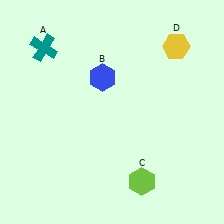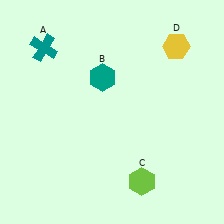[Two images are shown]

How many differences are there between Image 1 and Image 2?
There is 1 difference between the two images.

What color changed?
The hexagon (B) changed from blue in Image 1 to teal in Image 2.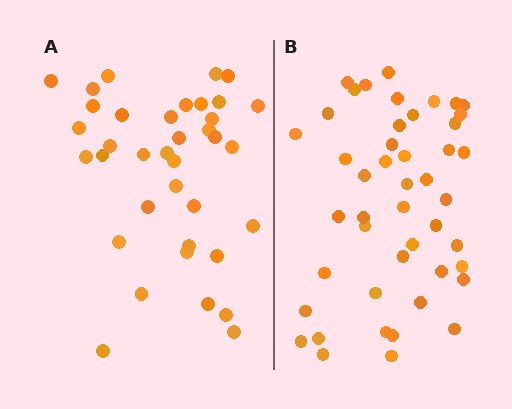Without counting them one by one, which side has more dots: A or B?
Region B (the right region) has more dots.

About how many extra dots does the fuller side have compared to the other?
Region B has roughly 8 or so more dots than region A.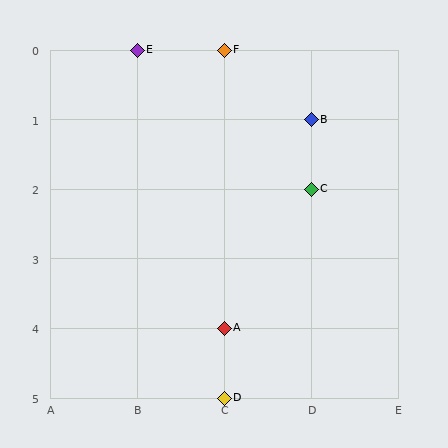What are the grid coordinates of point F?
Point F is at grid coordinates (C, 0).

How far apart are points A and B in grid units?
Points A and B are 1 column and 3 rows apart (about 3.2 grid units diagonally).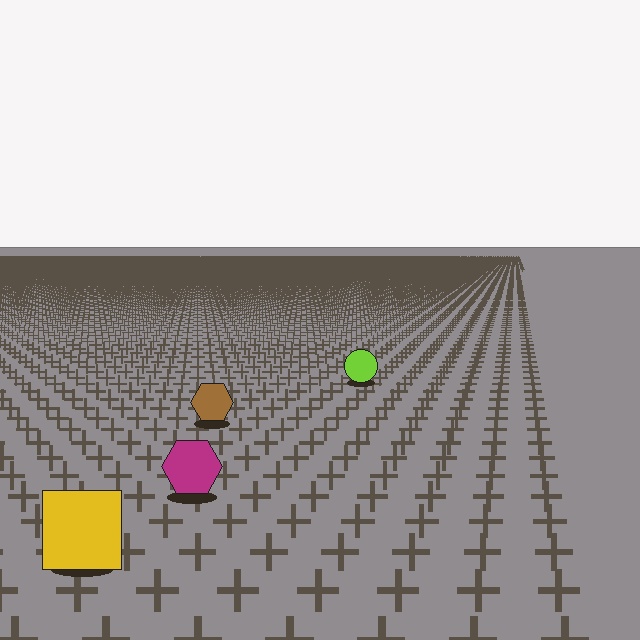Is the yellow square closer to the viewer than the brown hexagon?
Yes. The yellow square is closer — you can tell from the texture gradient: the ground texture is coarser near it.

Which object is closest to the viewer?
The yellow square is closest. The texture marks near it are larger and more spread out.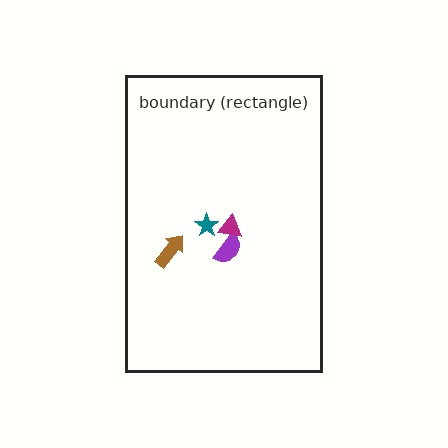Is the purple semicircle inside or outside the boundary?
Inside.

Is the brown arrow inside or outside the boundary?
Inside.